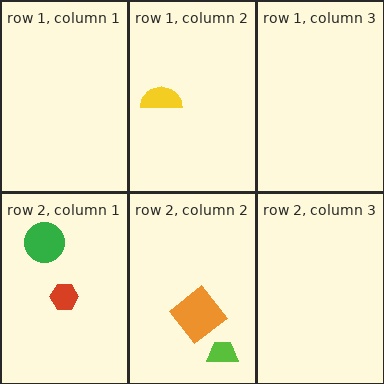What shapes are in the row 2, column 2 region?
The orange diamond, the lime trapezoid.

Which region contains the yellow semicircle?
The row 1, column 2 region.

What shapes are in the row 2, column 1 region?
The green circle, the red hexagon.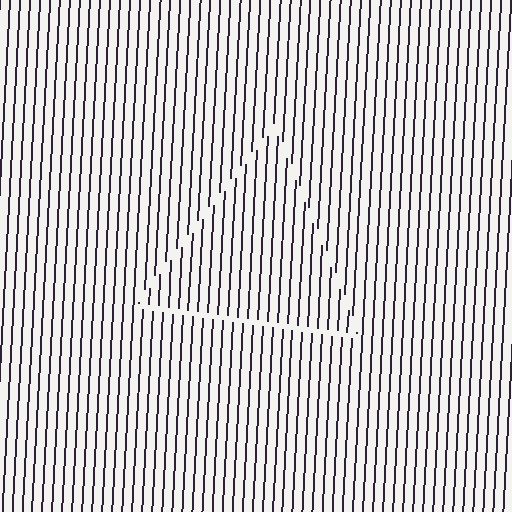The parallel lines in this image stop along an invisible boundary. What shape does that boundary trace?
An illusory triangle. The interior of the shape contains the same grating, shifted by half a period — the contour is defined by the phase discontinuity where line-ends from the inner and outer gratings abut.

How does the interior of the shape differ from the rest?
The interior of the shape contains the same grating, shifted by half a period — the contour is defined by the phase discontinuity where line-ends from the inner and outer gratings abut.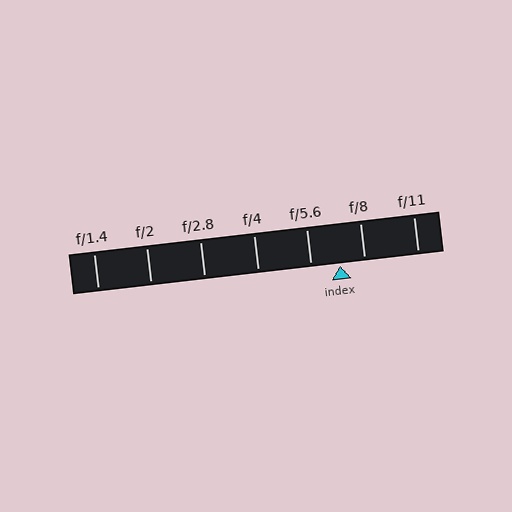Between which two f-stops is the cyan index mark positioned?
The index mark is between f/5.6 and f/8.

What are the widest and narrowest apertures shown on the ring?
The widest aperture shown is f/1.4 and the narrowest is f/11.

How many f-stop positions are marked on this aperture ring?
There are 7 f-stop positions marked.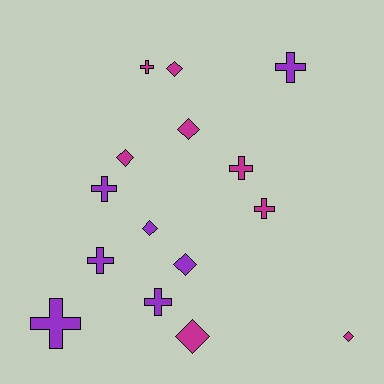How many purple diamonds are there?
There are 2 purple diamonds.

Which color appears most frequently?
Magenta, with 8 objects.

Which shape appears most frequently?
Cross, with 8 objects.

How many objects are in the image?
There are 15 objects.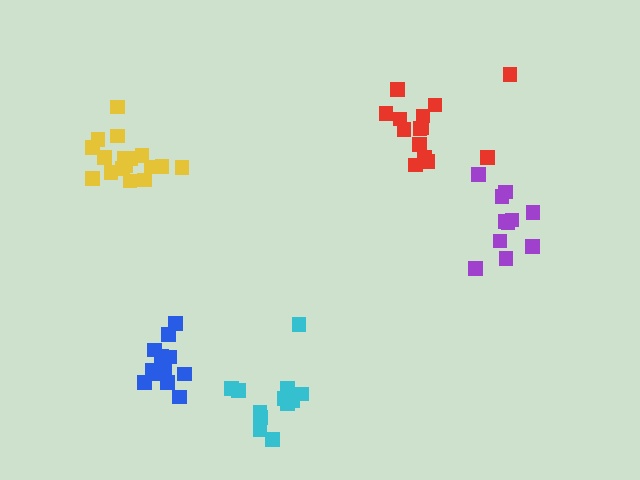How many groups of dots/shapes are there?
There are 5 groups.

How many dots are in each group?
Group 1: 13 dots, Group 2: 17 dots, Group 3: 12 dots, Group 4: 11 dots, Group 5: 14 dots (67 total).